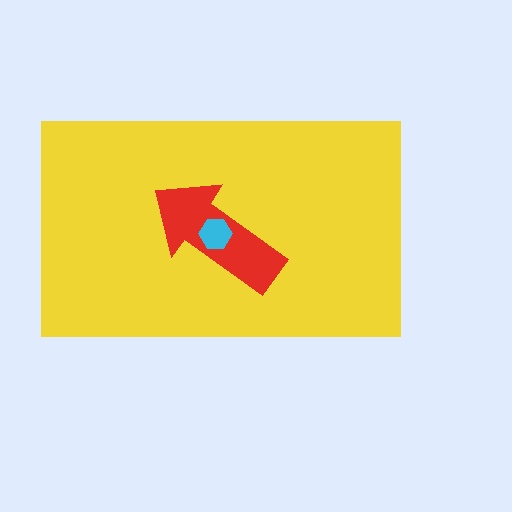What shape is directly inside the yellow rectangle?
The red arrow.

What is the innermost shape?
The cyan hexagon.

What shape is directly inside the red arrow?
The cyan hexagon.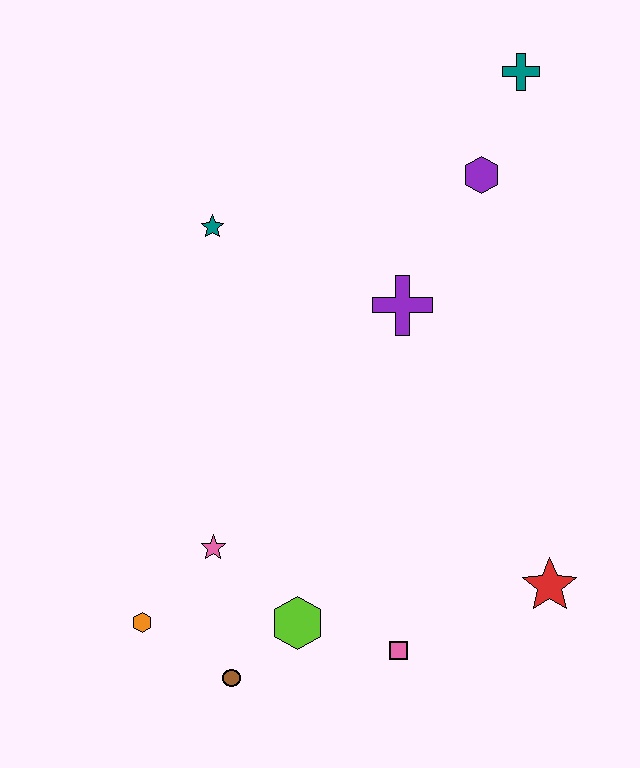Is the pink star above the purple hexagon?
No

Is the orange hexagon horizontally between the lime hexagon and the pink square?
No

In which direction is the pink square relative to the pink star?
The pink square is to the right of the pink star.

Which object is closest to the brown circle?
The lime hexagon is closest to the brown circle.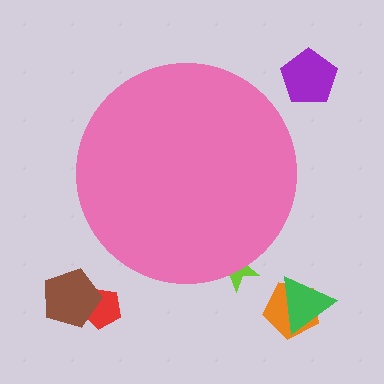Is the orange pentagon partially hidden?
No, the orange pentagon is fully visible.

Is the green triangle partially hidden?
No, the green triangle is fully visible.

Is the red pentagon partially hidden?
No, the red pentagon is fully visible.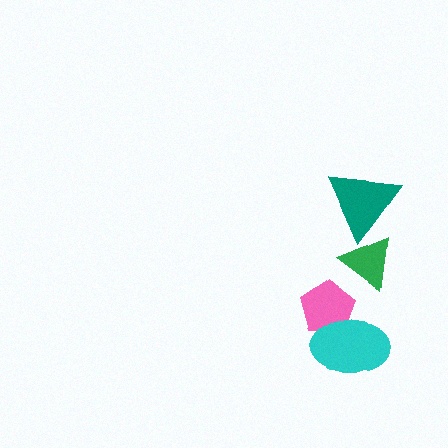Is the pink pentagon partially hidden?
Yes, it is partially covered by another shape.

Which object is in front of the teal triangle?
The green triangle is in front of the teal triangle.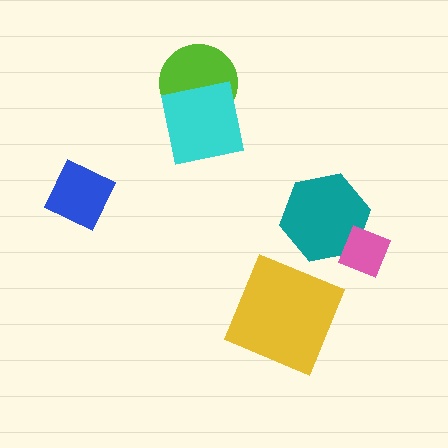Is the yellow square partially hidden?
No, no other shape covers it.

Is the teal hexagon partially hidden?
Yes, it is partially covered by another shape.